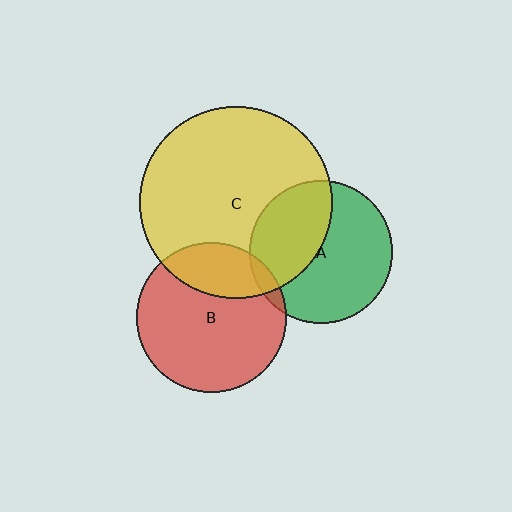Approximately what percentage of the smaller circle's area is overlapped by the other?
Approximately 25%.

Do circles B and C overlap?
Yes.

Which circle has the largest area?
Circle C (yellow).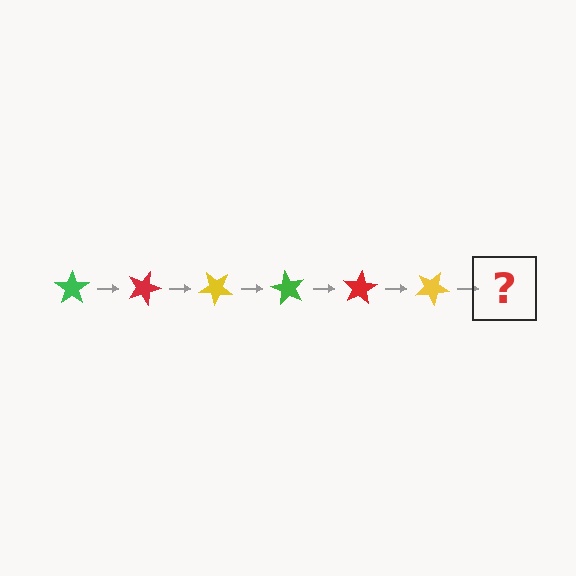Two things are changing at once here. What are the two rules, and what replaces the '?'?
The two rules are that it rotates 20 degrees each step and the color cycles through green, red, and yellow. The '?' should be a green star, rotated 120 degrees from the start.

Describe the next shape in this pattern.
It should be a green star, rotated 120 degrees from the start.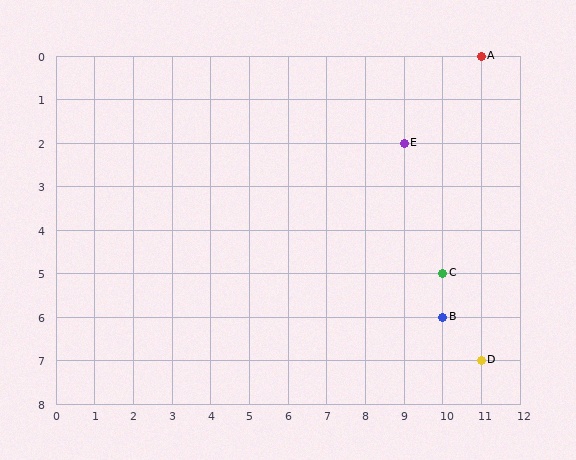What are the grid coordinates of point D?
Point D is at grid coordinates (11, 7).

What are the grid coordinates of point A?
Point A is at grid coordinates (11, 0).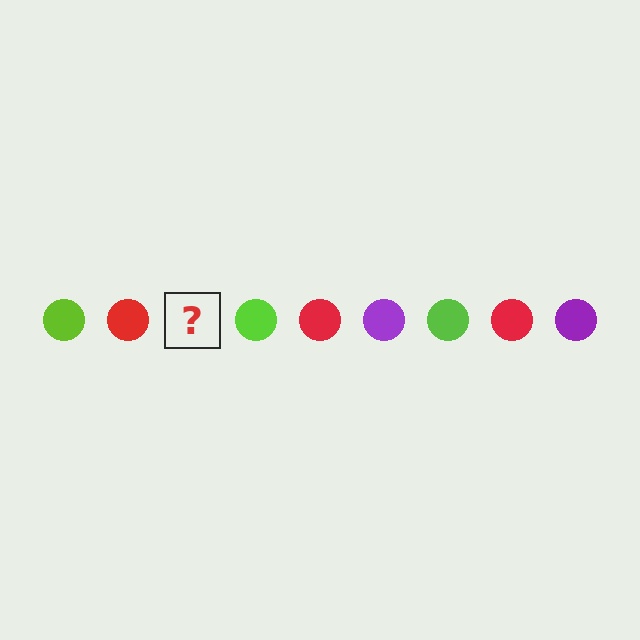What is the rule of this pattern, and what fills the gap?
The rule is that the pattern cycles through lime, red, purple circles. The gap should be filled with a purple circle.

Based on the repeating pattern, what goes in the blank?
The blank should be a purple circle.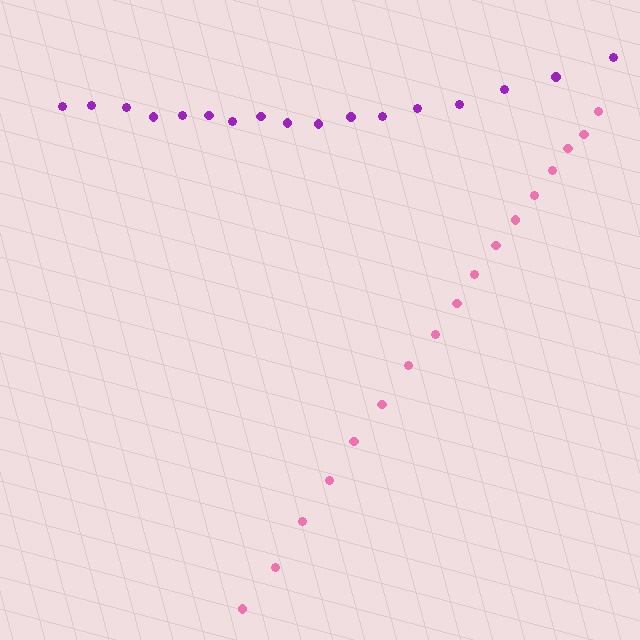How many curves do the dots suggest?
There are 2 distinct paths.